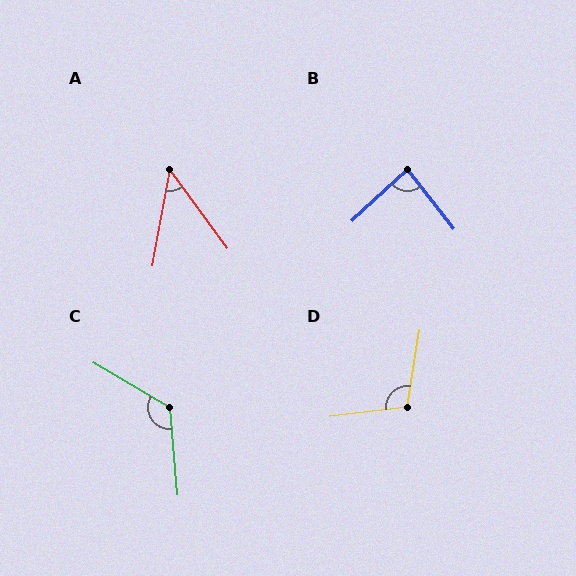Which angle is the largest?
C, at approximately 126 degrees.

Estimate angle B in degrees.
Approximately 85 degrees.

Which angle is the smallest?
A, at approximately 47 degrees.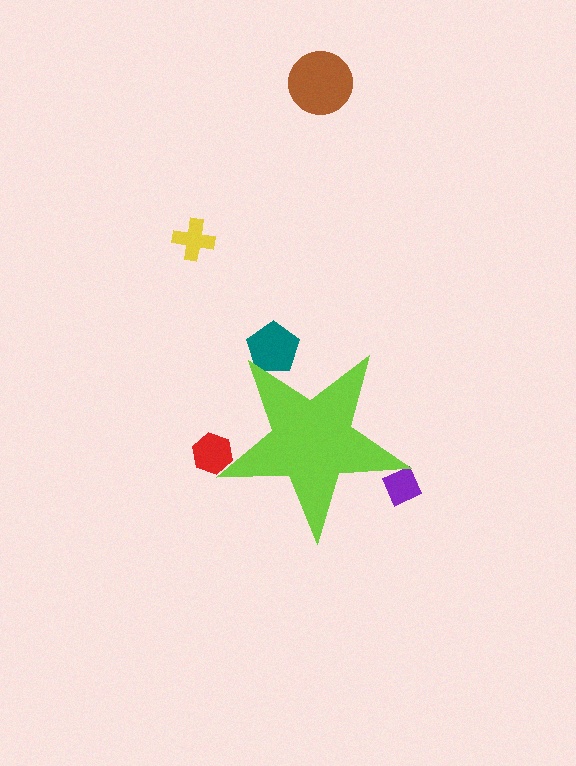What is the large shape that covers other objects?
A lime star.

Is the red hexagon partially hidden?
Yes, the red hexagon is partially hidden behind the lime star.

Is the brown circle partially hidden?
No, the brown circle is fully visible.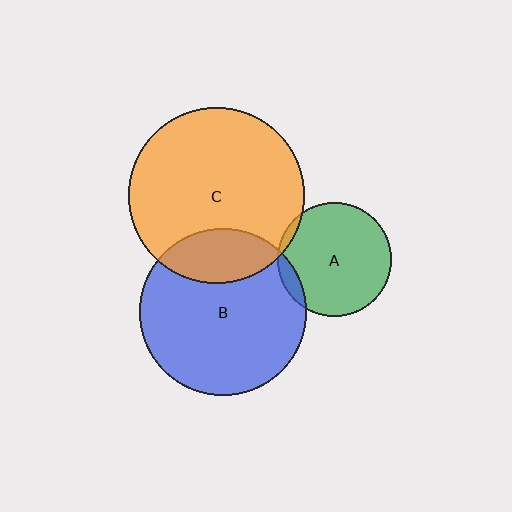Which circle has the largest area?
Circle C (orange).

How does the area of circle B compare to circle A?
Approximately 2.1 times.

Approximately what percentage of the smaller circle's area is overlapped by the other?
Approximately 10%.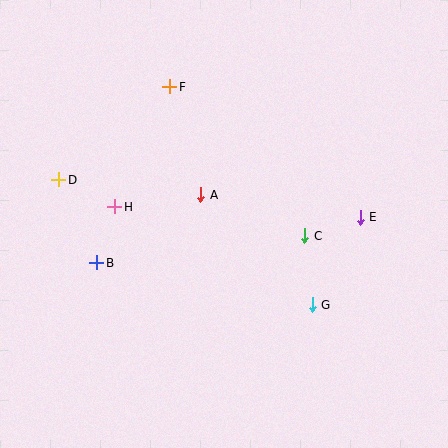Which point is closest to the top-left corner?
Point D is closest to the top-left corner.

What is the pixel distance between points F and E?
The distance between F and E is 231 pixels.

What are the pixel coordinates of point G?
Point G is at (312, 305).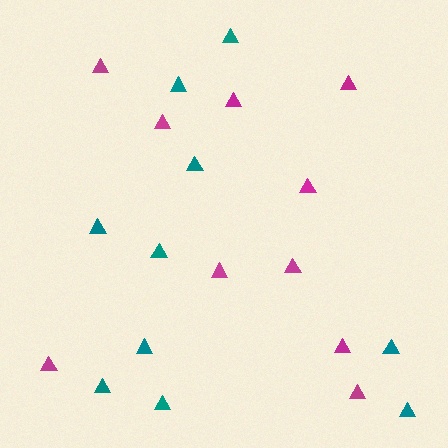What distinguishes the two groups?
There are 2 groups: one group of magenta triangles (10) and one group of teal triangles (10).